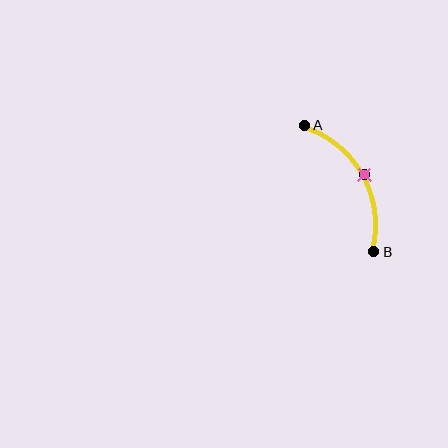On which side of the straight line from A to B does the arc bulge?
The arc bulges to the right of the straight line connecting A and B.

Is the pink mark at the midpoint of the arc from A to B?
Yes. The pink mark lies on the arc at equal arc-length from both A and B — it is the arc midpoint.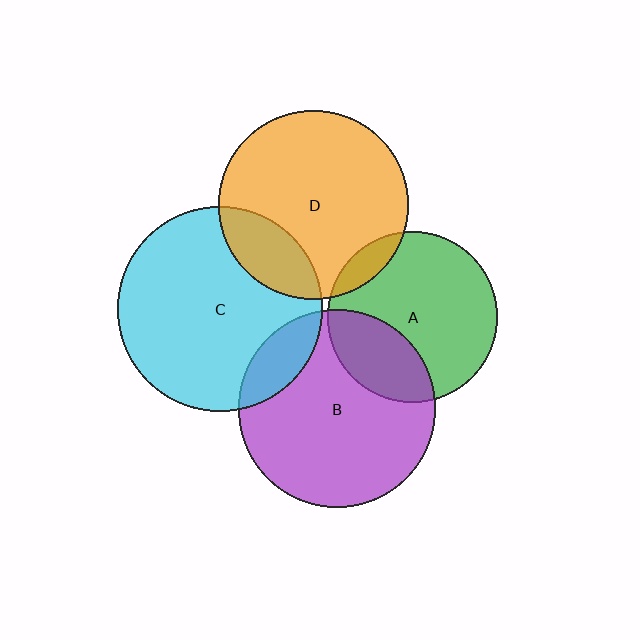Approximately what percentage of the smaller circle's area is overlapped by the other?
Approximately 30%.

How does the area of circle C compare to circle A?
Approximately 1.4 times.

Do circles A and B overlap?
Yes.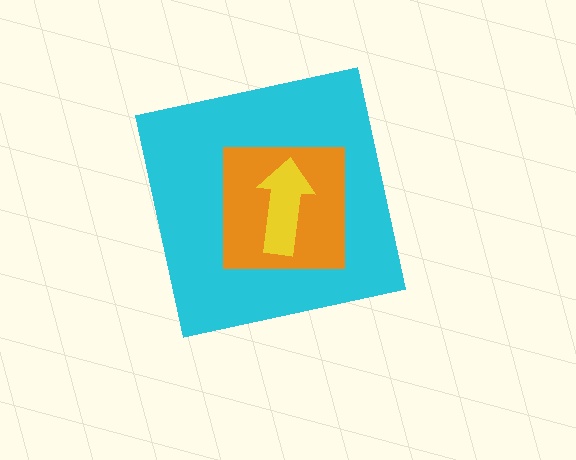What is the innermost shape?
The yellow arrow.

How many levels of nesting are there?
3.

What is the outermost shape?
The cyan square.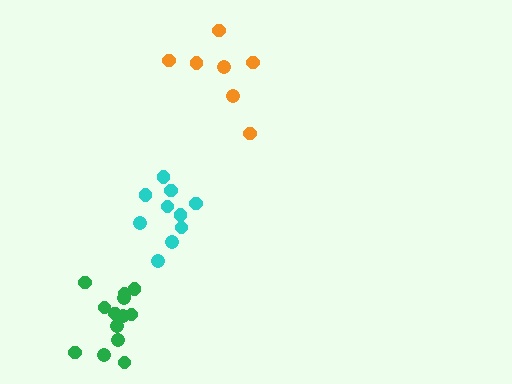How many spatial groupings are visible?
There are 3 spatial groupings.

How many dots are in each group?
Group 1: 13 dots, Group 2: 10 dots, Group 3: 7 dots (30 total).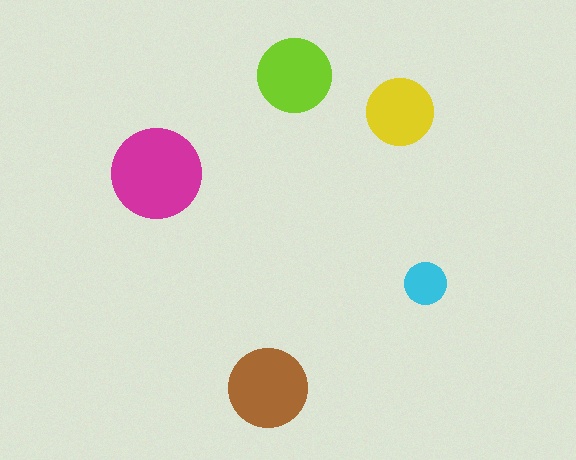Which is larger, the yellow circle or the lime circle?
The lime one.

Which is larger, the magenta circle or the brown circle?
The magenta one.